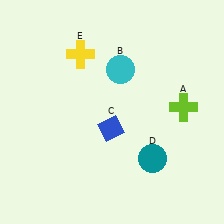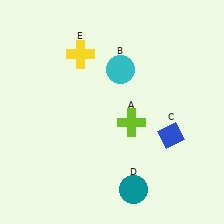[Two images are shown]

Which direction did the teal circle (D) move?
The teal circle (D) moved down.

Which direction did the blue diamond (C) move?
The blue diamond (C) moved right.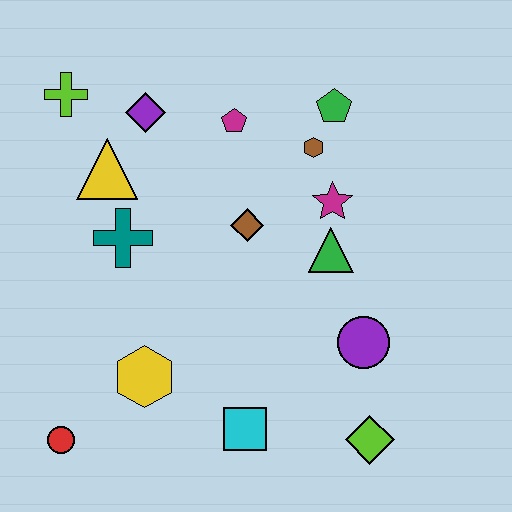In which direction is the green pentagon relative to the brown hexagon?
The green pentagon is above the brown hexagon.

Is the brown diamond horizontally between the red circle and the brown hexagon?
Yes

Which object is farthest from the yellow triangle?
The lime diamond is farthest from the yellow triangle.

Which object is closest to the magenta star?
The green triangle is closest to the magenta star.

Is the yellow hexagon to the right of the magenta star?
No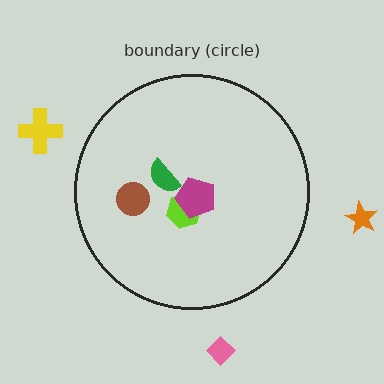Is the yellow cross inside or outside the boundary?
Outside.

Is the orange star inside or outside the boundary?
Outside.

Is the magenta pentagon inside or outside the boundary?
Inside.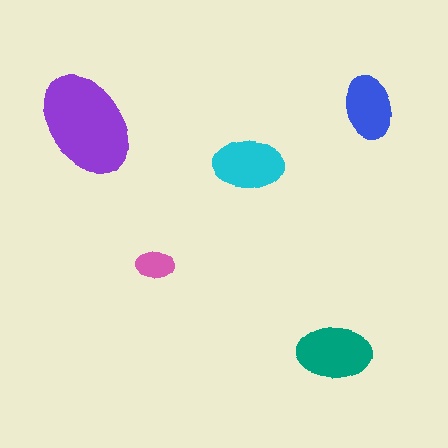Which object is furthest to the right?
The blue ellipse is rightmost.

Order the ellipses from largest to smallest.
the purple one, the teal one, the cyan one, the blue one, the pink one.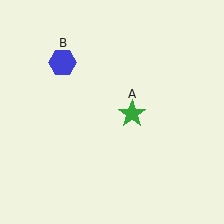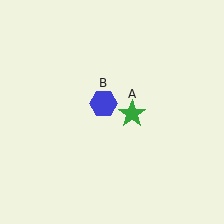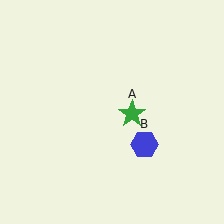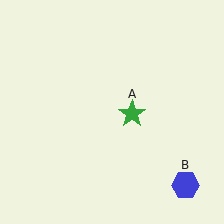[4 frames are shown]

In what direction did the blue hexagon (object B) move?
The blue hexagon (object B) moved down and to the right.